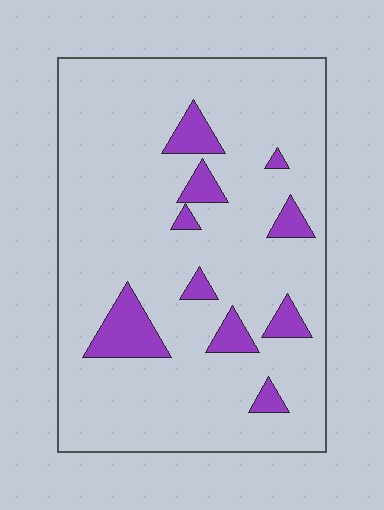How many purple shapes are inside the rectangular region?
10.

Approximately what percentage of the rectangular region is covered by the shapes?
Approximately 10%.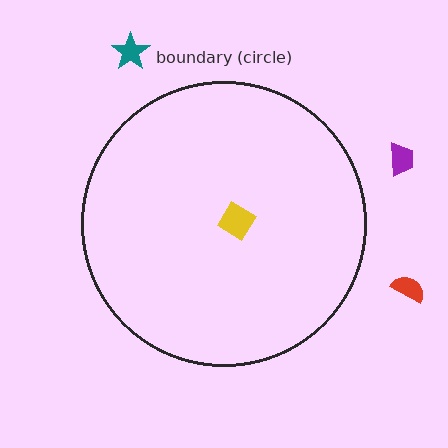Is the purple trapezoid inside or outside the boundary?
Outside.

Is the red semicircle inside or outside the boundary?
Outside.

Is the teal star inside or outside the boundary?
Outside.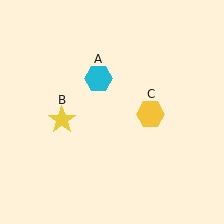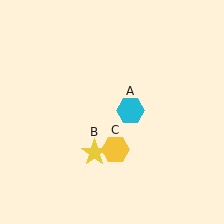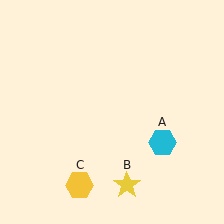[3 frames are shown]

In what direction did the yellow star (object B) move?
The yellow star (object B) moved down and to the right.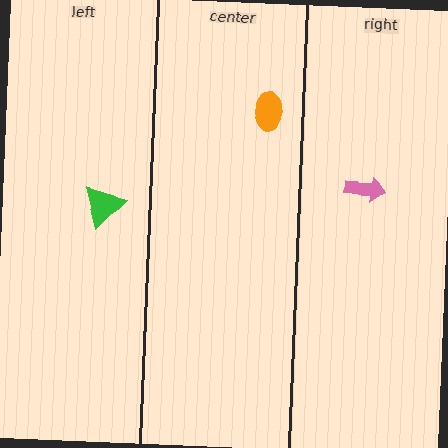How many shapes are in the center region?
1.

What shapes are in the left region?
The green triangle.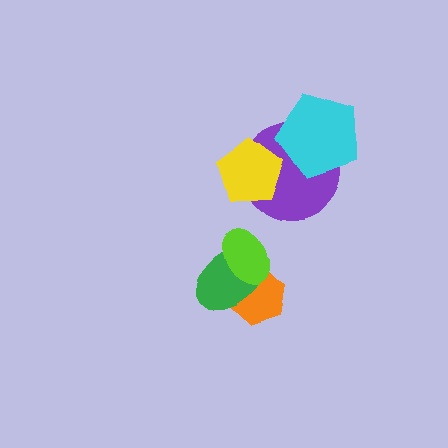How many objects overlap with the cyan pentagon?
1 object overlaps with the cyan pentagon.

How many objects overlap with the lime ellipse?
2 objects overlap with the lime ellipse.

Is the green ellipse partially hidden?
Yes, it is partially covered by another shape.